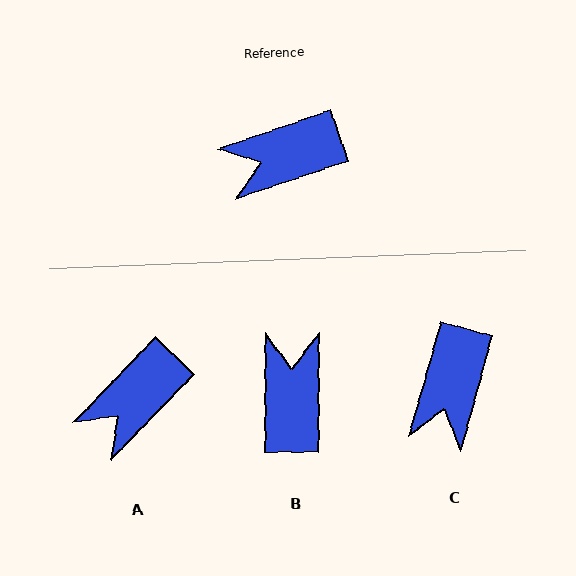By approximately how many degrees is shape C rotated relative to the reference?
Approximately 56 degrees counter-clockwise.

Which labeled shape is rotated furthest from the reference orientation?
B, about 109 degrees away.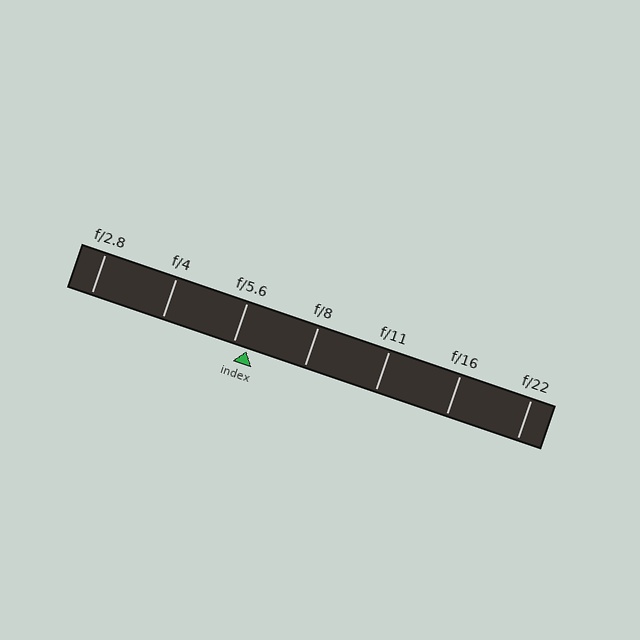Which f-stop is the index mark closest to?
The index mark is closest to f/5.6.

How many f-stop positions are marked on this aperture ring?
There are 7 f-stop positions marked.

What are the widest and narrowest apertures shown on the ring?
The widest aperture shown is f/2.8 and the narrowest is f/22.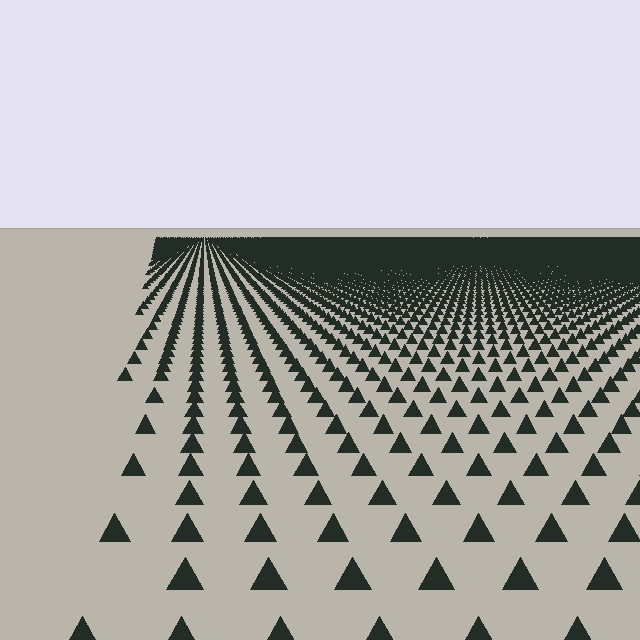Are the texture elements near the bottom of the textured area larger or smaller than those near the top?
Larger. Near the bottom, elements are closer to the viewer and appear at a bigger on-screen size.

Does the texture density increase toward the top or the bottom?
Density increases toward the top.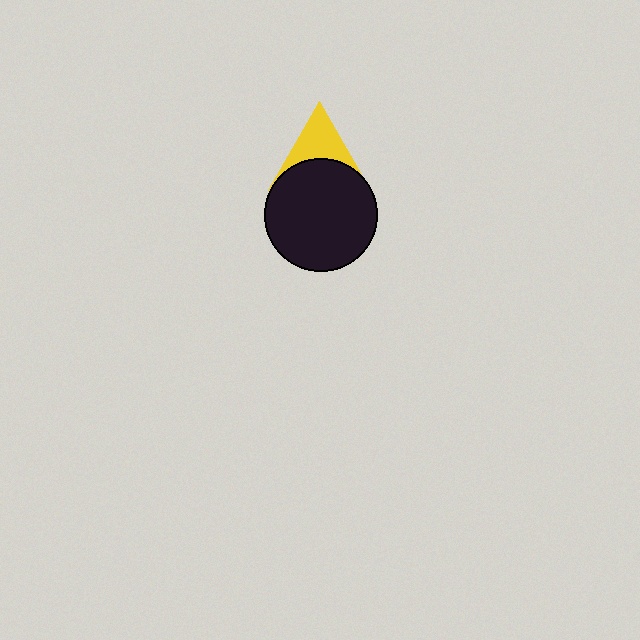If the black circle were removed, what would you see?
You would see the complete yellow triangle.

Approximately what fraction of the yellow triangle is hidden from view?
Roughly 52% of the yellow triangle is hidden behind the black circle.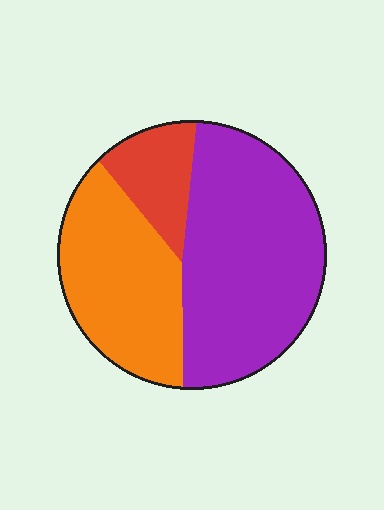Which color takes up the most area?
Purple, at roughly 55%.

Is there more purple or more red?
Purple.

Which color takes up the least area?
Red, at roughly 15%.